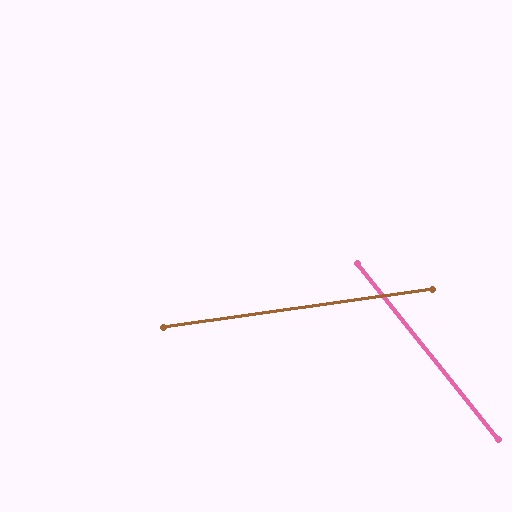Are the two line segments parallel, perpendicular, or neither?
Neither parallel nor perpendicular — they differ by about 59°.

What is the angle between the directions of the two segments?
Approximately 59 degrees.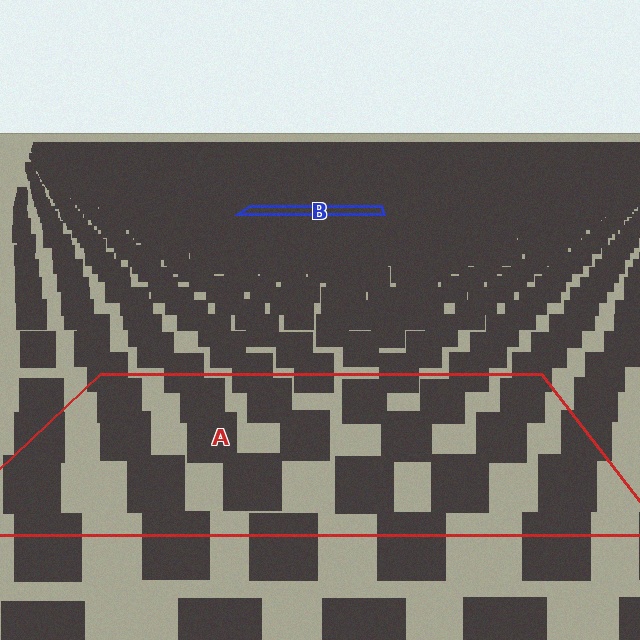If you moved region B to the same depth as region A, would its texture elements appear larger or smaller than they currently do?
They would appear larger. At a closer depth, the same texture elements are projected at a bigger on-screen size.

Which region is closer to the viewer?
Region A is closer. The texture elements there are larger and more spread out.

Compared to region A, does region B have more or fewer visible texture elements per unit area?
Region B has more texture elements per unit area — they are packed more densely because it is farther away.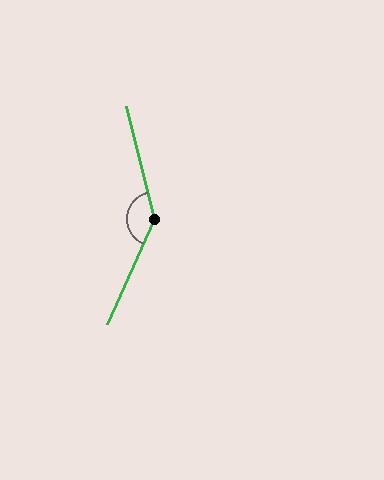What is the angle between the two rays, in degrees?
Approximately 142 degrees.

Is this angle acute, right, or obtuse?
It is obtuse.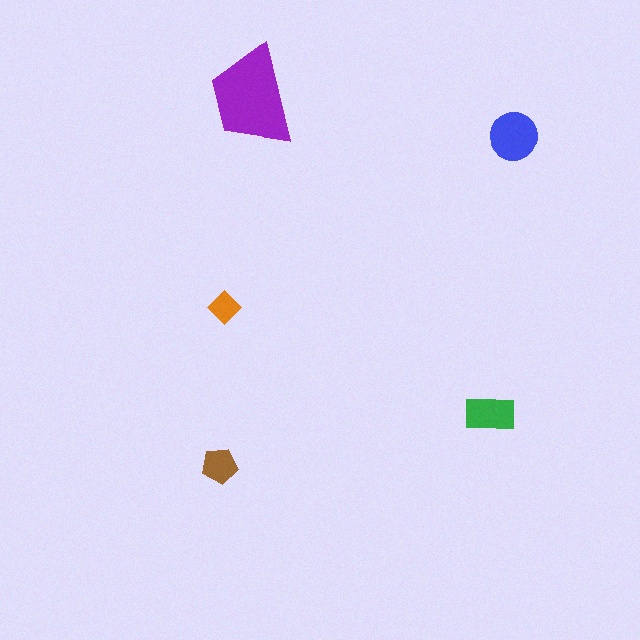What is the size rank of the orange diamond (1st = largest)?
5th.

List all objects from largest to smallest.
The purple trapezoid, the blue circle, the green rectangle, the brown pentagon, the orange diamond.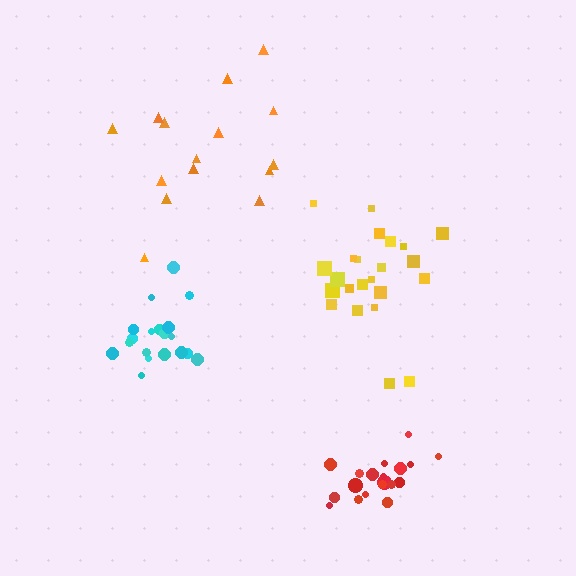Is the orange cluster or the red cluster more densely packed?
Red.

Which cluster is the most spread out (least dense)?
Orange.